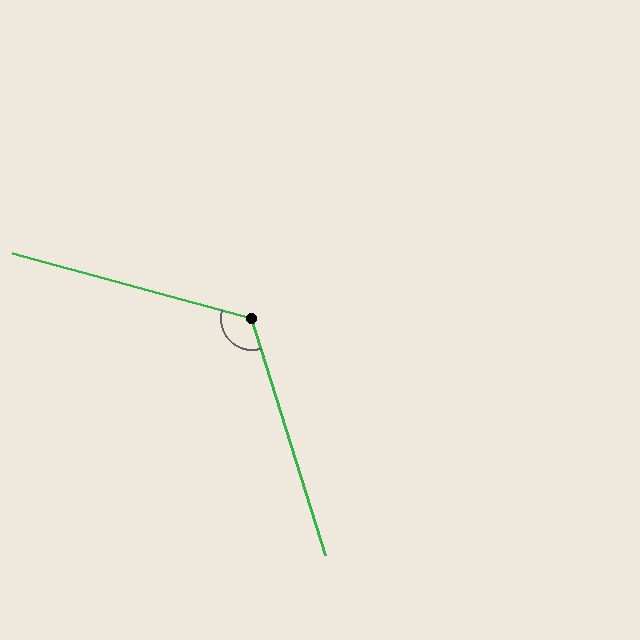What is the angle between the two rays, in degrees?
Approximately 122 degrees.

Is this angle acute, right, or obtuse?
It is obtuse.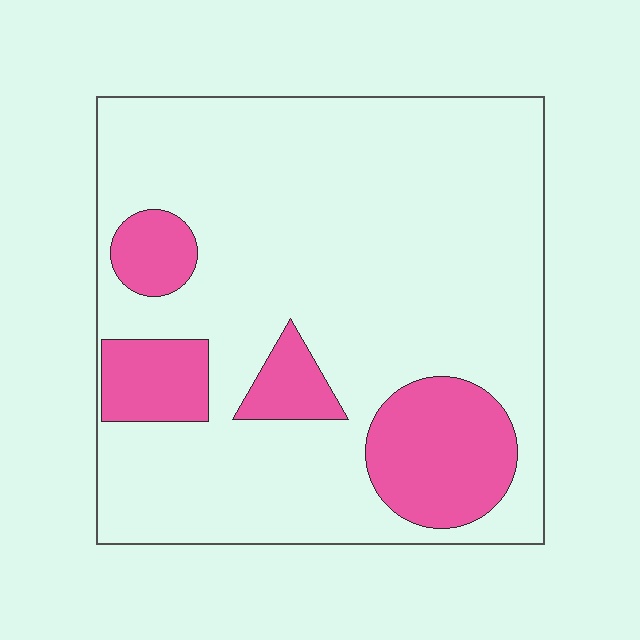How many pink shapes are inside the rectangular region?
4.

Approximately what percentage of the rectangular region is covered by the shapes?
Approximately 20%.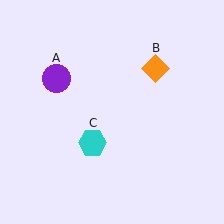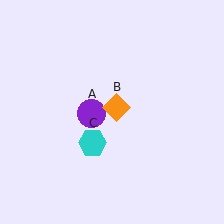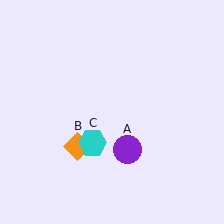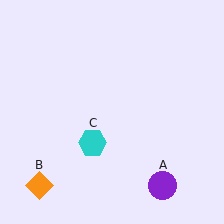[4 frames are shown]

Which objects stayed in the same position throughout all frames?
Cyan hexagon (object C) remained stationary.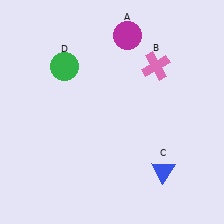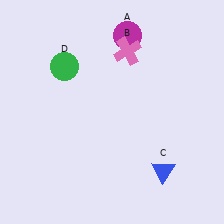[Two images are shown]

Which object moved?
The pink cross (B) moved left.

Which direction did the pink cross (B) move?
The pink cross (B) moved left.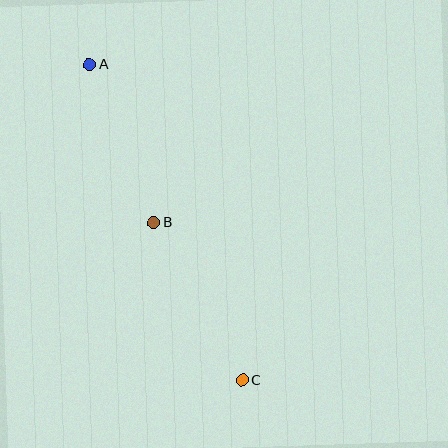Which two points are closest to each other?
Points A and B are closest to each other.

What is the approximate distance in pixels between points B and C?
The distance between B and C is approximately 181 pixels.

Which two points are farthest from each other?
Points A and C are farthest from each other.